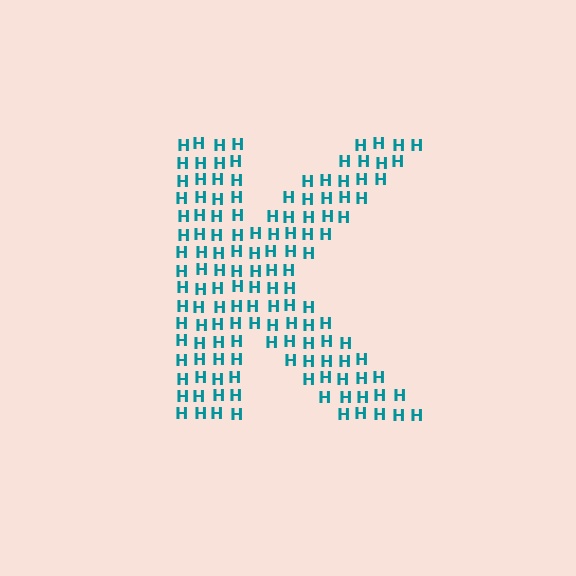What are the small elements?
The small elements are letter H's.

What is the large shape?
The large shape is the letter K.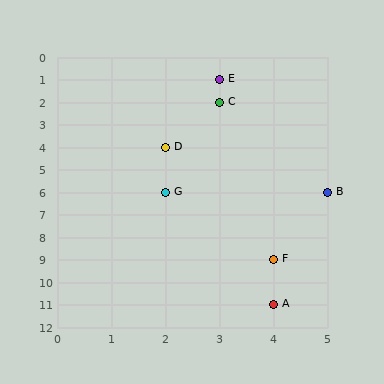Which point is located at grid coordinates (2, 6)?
Point G is at (2, 6).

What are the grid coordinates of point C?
Point C is at grid coordinates (3, 2).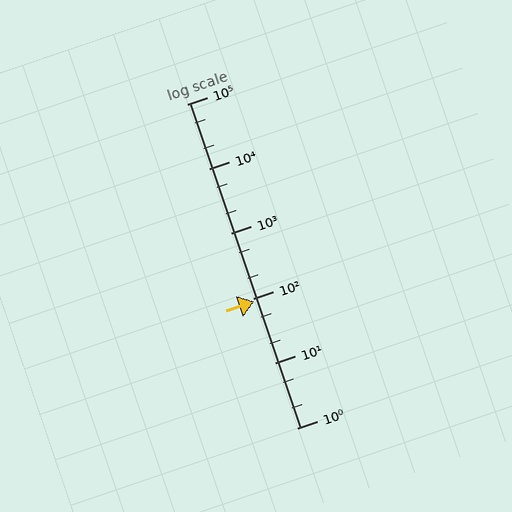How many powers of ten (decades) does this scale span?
The scale spans 5 decades, from 1 to 100000.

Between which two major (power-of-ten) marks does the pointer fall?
The pointer is between 10 and 100.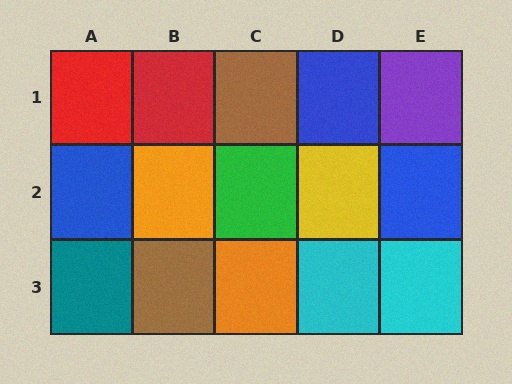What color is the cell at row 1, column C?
Brown.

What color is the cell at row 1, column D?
Blue.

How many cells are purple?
1 cell is purple.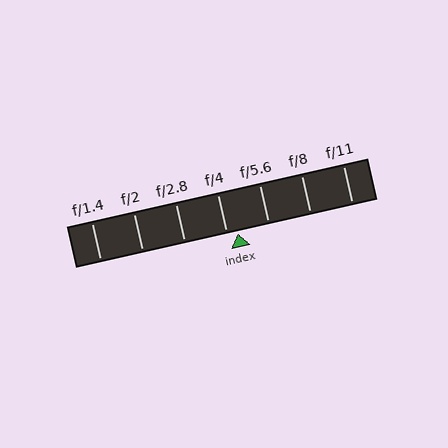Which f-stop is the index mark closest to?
The index mark is closest to f/4.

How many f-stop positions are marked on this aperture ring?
There are 7 f-stop positions marked.